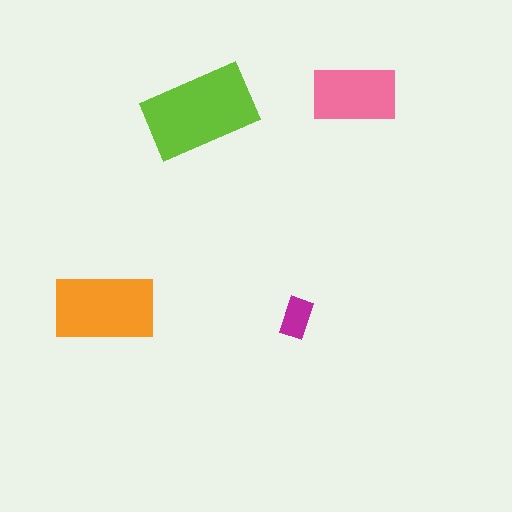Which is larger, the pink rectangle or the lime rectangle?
The lime one.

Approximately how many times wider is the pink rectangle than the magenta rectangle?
About 2 times wider.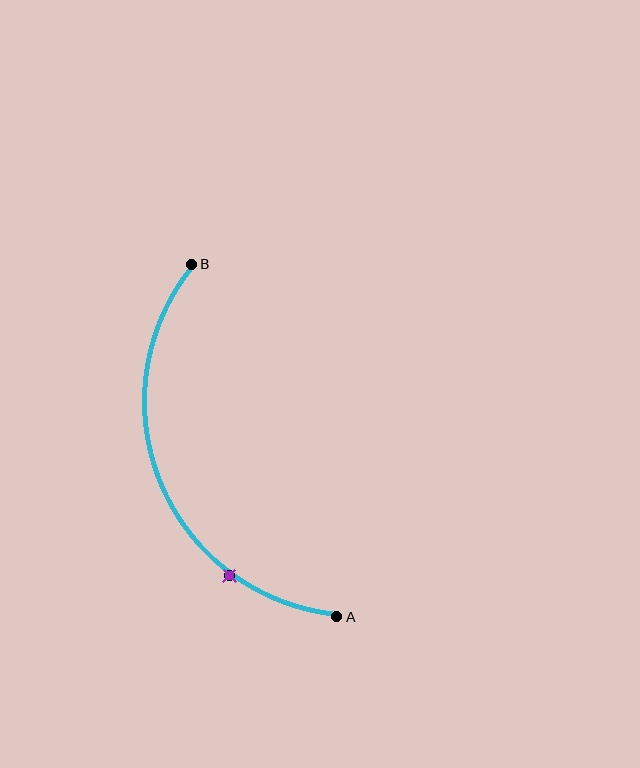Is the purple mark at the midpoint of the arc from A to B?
No. The purple mark lies on the arc but is closer to endpoint A. The arc midpoint would be at the point on the curve equidistant along the arc from both A and B.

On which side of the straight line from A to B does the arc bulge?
The arc bulges to the left of the straight line connecting A and B.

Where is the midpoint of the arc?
The arc midpoint is the point on the curve farthest from the straight line joining A and B. It sits to the left of that line.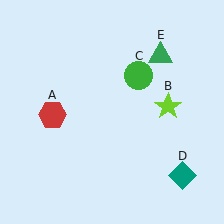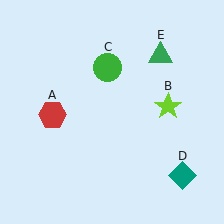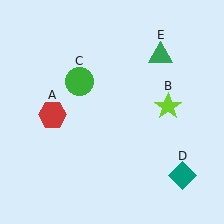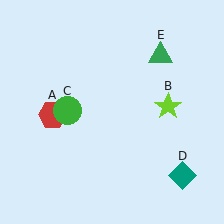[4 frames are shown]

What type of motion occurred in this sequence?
The green circle (object C) rotated counterclockwise around the center of the scene.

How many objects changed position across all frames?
1 object changed position: green circle (object C).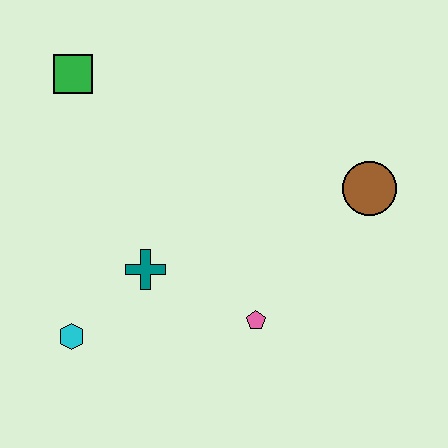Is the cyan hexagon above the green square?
No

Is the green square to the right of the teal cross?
No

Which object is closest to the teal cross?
The cyan hexagon is closest to the teal cross.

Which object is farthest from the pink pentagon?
The green square is farthest from the pink pentagon.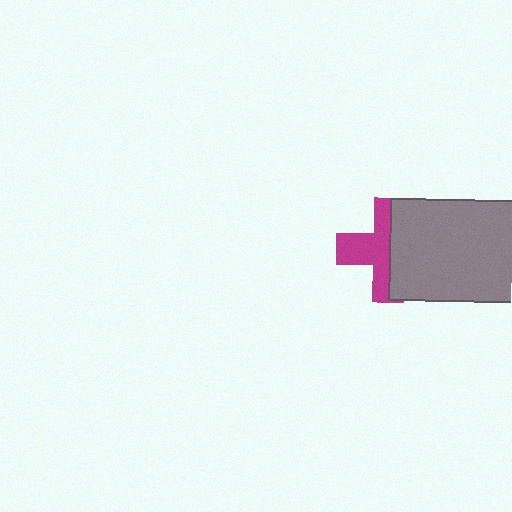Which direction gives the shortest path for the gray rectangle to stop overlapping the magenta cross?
Moving right gives the shortest separation.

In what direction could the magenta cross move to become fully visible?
The magenta cross could move left. That would shift it out from behind the gray rectangle entirely.